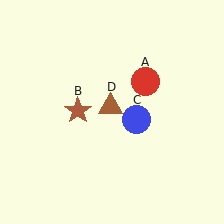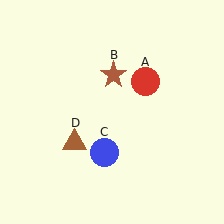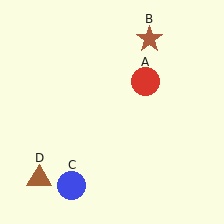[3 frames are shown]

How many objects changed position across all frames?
3 objects changed position: brown star (object B), blue circle (object C), brown triangle (object D).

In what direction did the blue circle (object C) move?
The blue circle (object C) moved down and to the left.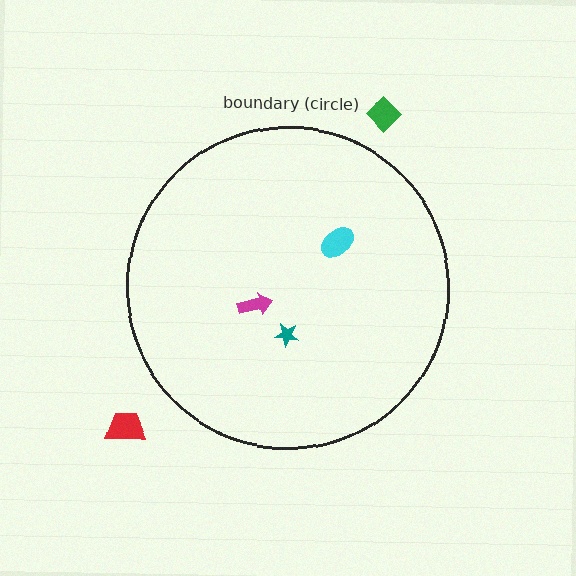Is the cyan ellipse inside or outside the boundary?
Inside.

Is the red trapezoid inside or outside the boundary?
Outside.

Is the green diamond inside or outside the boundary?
Outside.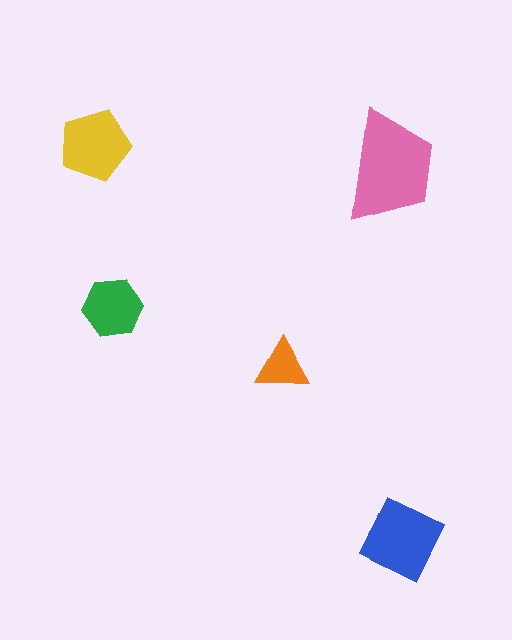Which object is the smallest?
The orange triangle.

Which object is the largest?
The pink trapezoid.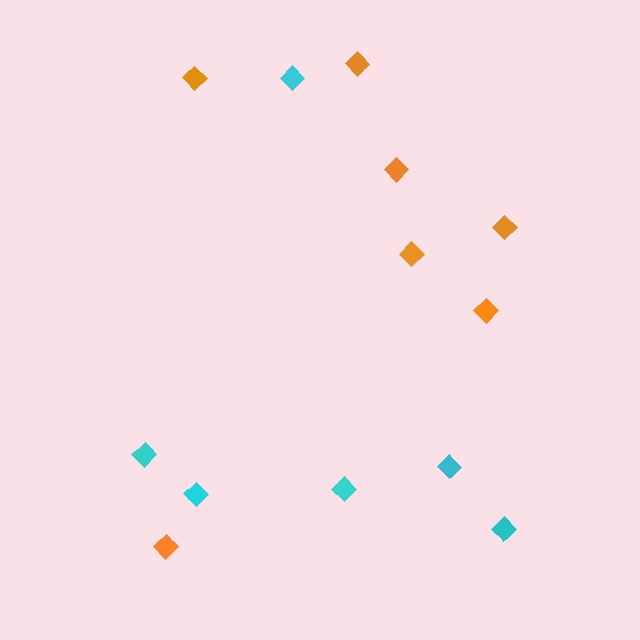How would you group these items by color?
There are 2 groups: one group of orange diamonds (7) and one group of cyan diamonds (6).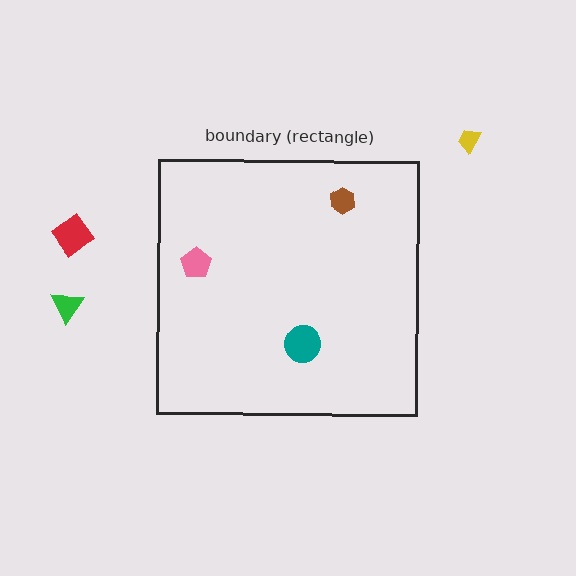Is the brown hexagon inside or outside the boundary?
Inside.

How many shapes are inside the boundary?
3 inside, 3 outside.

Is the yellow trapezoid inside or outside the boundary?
Outside.